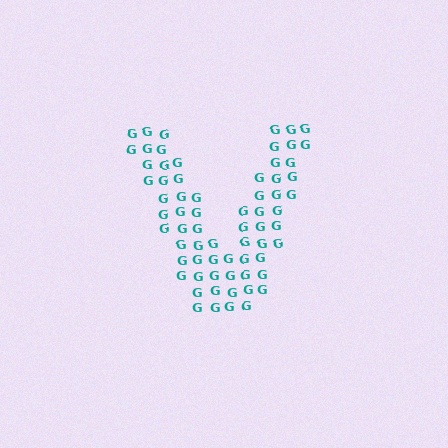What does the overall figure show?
The overall figure shows the letter V.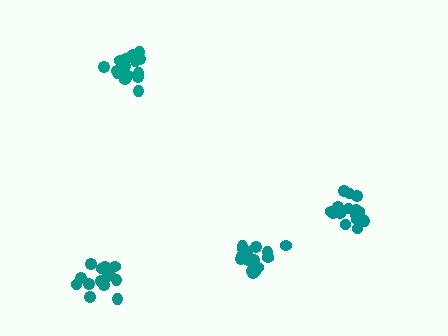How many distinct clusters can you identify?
There are 4 distinct clusters.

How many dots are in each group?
Group 1: 15 dots, Group 2: 15 dots, Group 3: 17 dots, Group 4: 19 dots (66 total).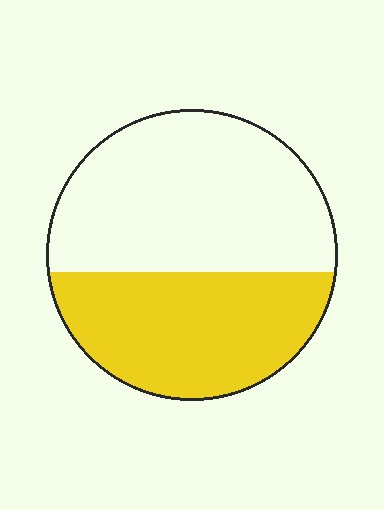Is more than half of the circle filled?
No.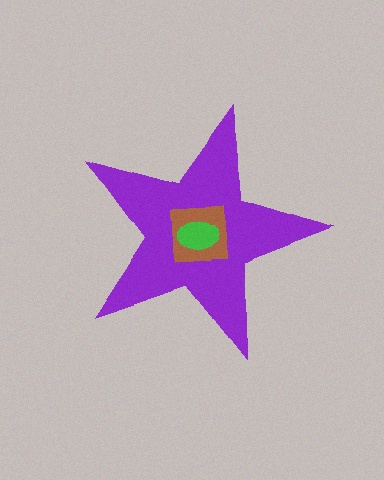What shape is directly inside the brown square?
The green ellipse.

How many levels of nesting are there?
3.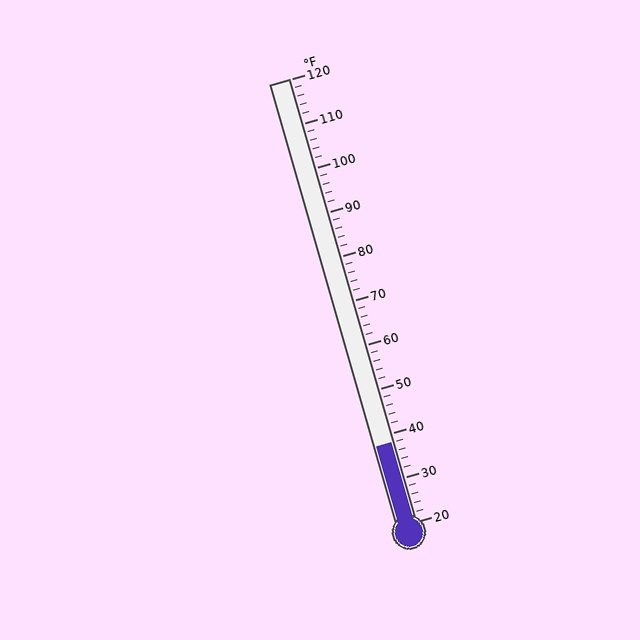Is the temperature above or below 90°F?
The temperature is below 90°F.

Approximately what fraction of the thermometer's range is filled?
The thermometer is filled to approximately 20% of its range.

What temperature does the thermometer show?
The thermometer shows approximately 38°F.